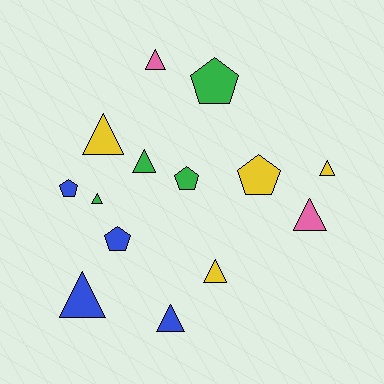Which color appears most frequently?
Green, with 4 objects.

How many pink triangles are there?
There are 2 pink triangles.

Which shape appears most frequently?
Triangle, with 9 objects.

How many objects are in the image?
There are 14 objects.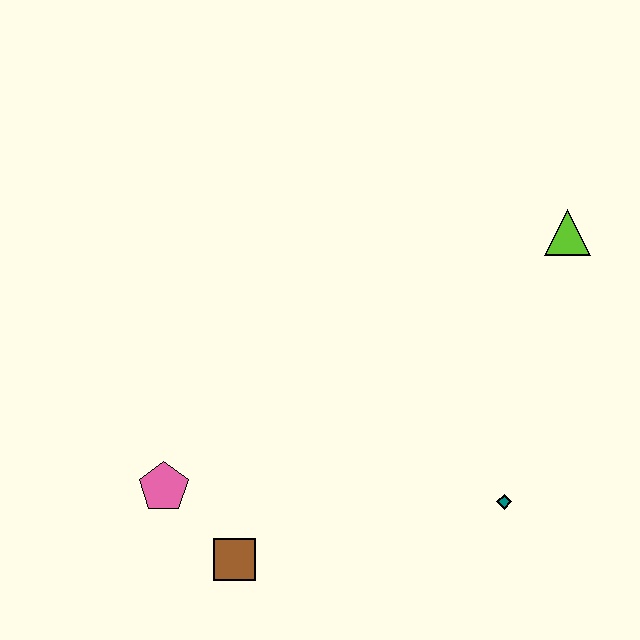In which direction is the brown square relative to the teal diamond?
The brown square is to the left of the teal diamond.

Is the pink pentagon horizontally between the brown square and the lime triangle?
No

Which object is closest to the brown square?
The pink pentagon is closest to the brown square.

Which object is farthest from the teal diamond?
The pink pentagon is farthest from the teal diamond.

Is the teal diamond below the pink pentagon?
Yes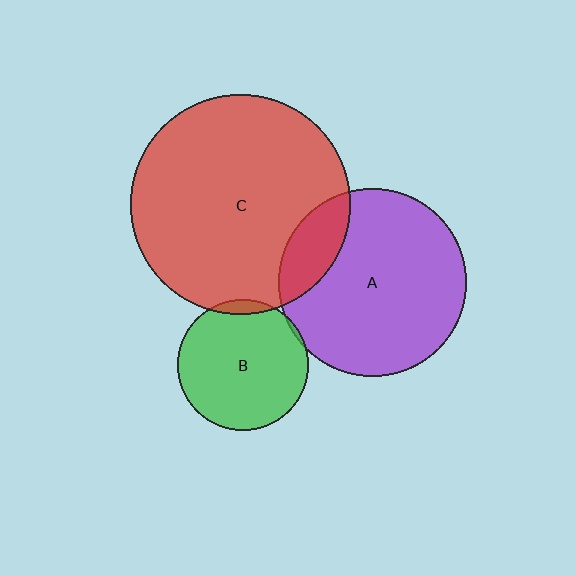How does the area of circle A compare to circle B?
Approximately 2.0 times.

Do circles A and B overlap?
Yes.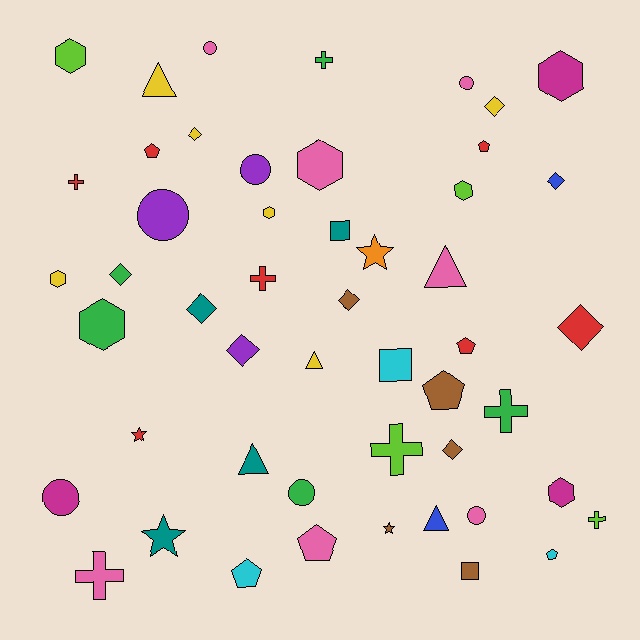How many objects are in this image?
There are 50 objects.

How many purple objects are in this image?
There are 3 purple objects.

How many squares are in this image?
There are 3 squares.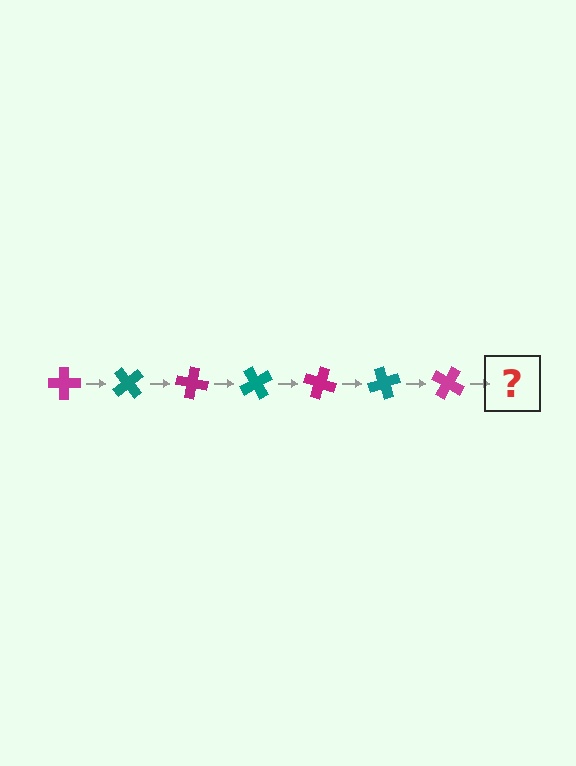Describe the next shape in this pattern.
It should be a teal cross, rotated 350 degrees from the start.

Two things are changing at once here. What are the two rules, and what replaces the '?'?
The two rules are that it rotates 50 degrees each step and the color cycles through magenta and teal. The '?' should be a teal cross, rotated 350 degrees from the start.